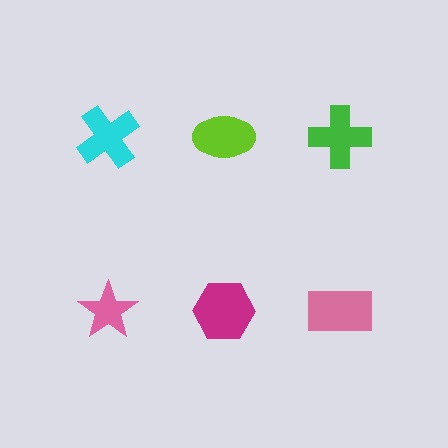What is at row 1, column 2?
A lime ellipse.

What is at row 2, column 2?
A magenta hexagon.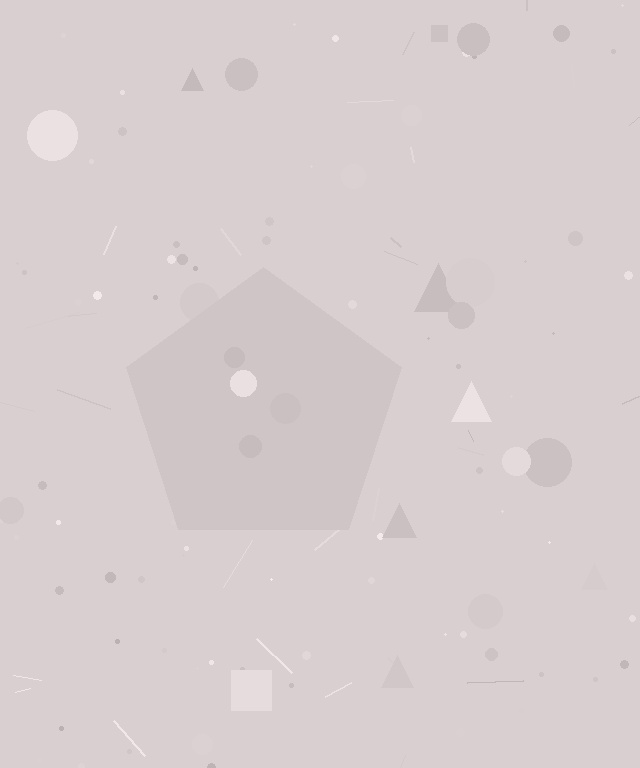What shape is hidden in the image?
A pentagon is hidden in the image.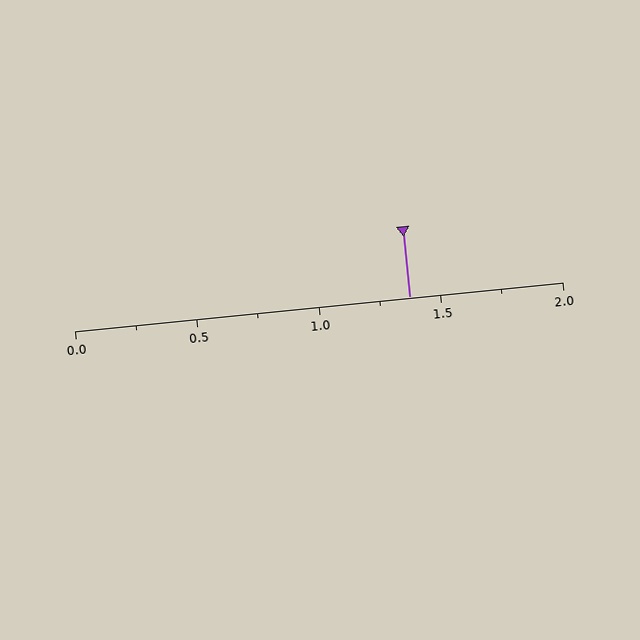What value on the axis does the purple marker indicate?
The marker indicates approximately 1.38.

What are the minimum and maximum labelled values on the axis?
The axis runs from 0.0 to 2.0.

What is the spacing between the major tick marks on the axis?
The major ticks are spaced 0.5 apart.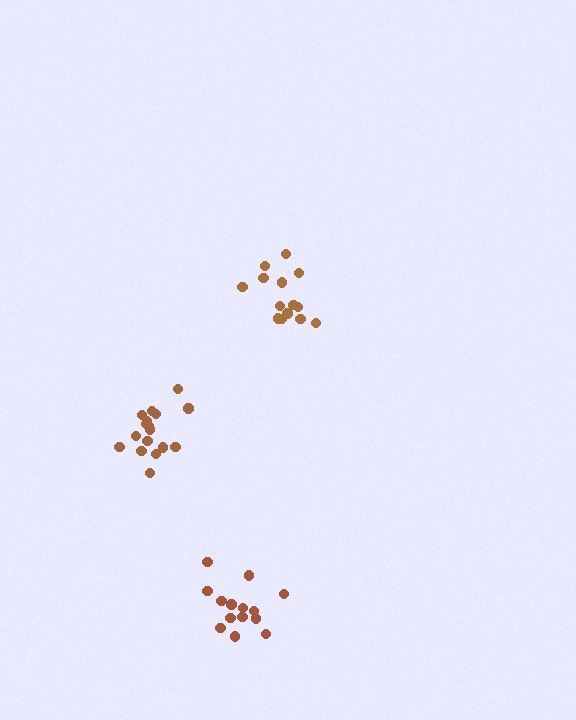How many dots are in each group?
Group 1: 14 dots, Group 2: 15 dots, Group 3: 17 dots (46 total).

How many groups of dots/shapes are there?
There are 3 groups.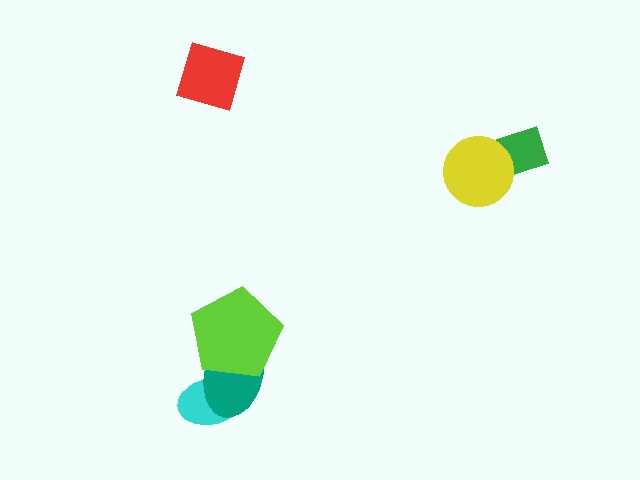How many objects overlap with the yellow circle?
1 object overlaps with the yellow circle.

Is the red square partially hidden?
No, no other shape covers it.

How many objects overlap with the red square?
0 objects overlap with the red square.